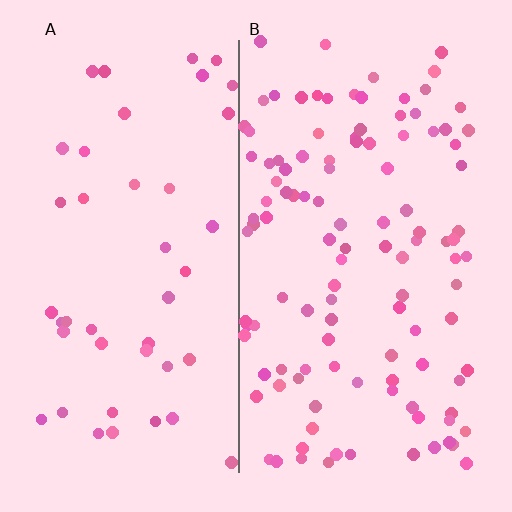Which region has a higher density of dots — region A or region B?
B (the right).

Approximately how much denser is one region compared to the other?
Approximately 2.6× — region B over region A.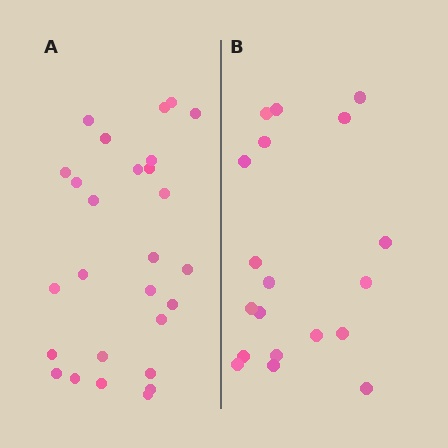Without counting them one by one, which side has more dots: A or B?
Region A (the left region) has more dots.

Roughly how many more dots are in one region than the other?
Region A has roughly 8 or so more dots than region B.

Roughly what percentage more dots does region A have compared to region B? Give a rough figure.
About 40% more.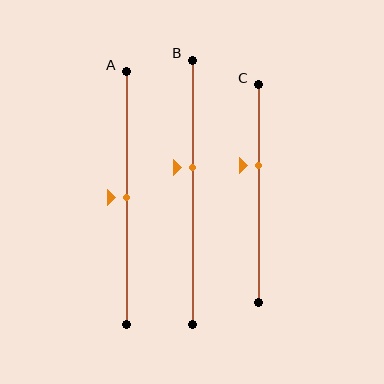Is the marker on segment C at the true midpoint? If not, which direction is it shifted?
No, the marker on segment C is shifted upward by about 13% of the segment length.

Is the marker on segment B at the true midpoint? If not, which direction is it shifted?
No, the marker on segment B is shifted upward by about 9% of the segment length.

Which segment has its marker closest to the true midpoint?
Segment A has its marker closest to the true midpoint.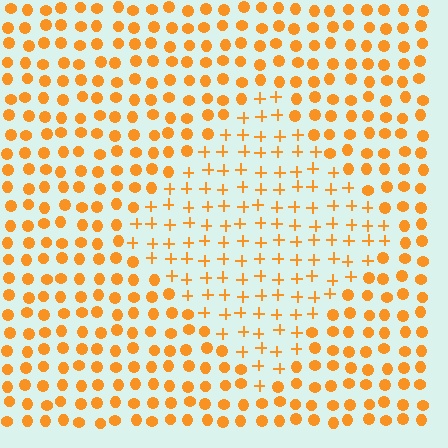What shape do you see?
I see a diamond.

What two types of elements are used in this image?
The image uses plus signs inside the diamond region and circles outside it.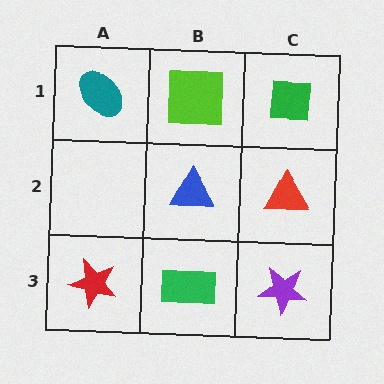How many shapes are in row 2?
2 shapes.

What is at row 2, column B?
A blue triangle.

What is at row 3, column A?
A red star.